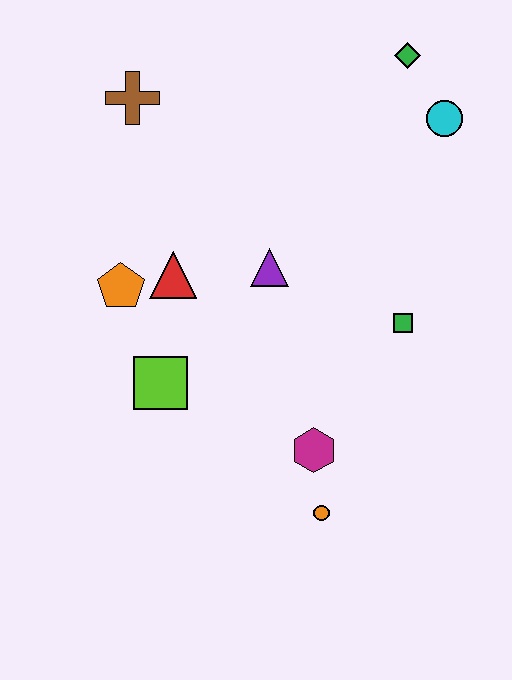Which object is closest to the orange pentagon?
The red triangle is closest to the orange pentagon.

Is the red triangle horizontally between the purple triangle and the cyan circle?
No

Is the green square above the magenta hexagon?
Yes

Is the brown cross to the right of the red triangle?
No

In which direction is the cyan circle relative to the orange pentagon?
The cyan circle is to the right of the orange pentagon.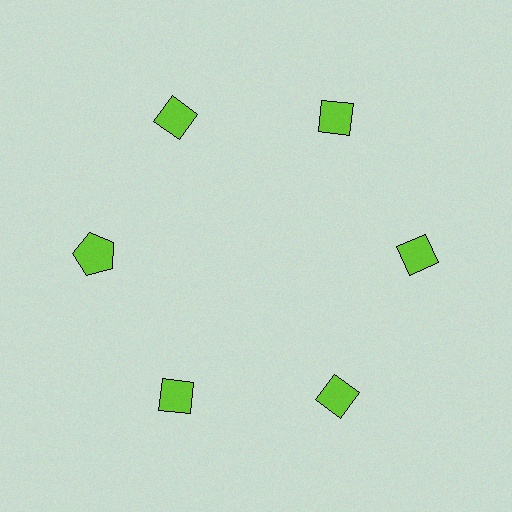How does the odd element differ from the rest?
It has a different shape: pentagon instead of diamond.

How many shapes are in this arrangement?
There are 6 shapes arranged in a ring pattern.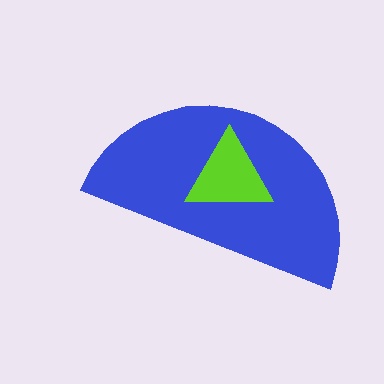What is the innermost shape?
The lime triangle.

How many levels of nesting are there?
2.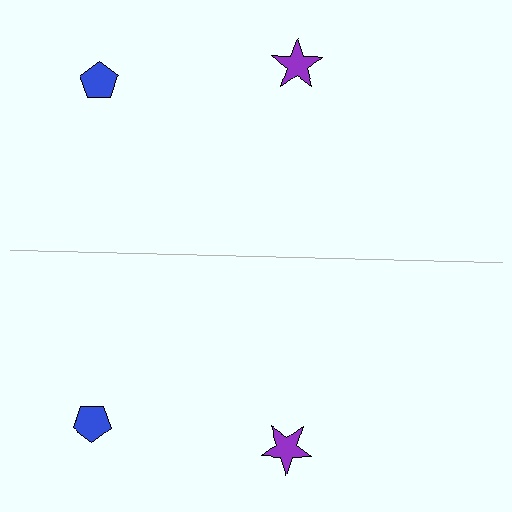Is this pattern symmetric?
Yes, this pattern has bilateral (reflection) symmetry.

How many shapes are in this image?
There are 4 shapes in this image.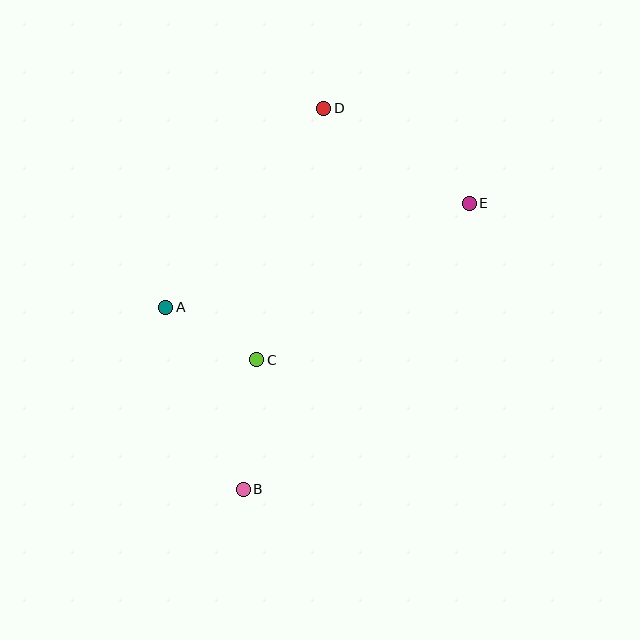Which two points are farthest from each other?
Points B and D are farthest from each other.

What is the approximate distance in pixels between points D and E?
The distance between D and E is approximately 174 pixels.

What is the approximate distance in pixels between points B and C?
The distance between B and C is approximately 130 pixels.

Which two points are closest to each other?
Points A and C are closest to each other.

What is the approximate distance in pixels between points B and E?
The distance between B and E is approximately 365 pixels.